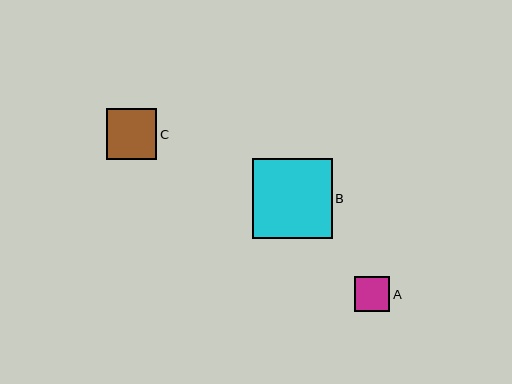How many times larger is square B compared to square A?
Square B is approximately 2.3 times the size of square A.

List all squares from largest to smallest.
From largest to smallest: B, C, A.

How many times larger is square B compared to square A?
Square B is approximately 2.3 times the size of square A.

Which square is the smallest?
Square A is the smallest with a size of approximately 35 pixels.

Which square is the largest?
Square B is the largest with a size of approximately 80 pixels.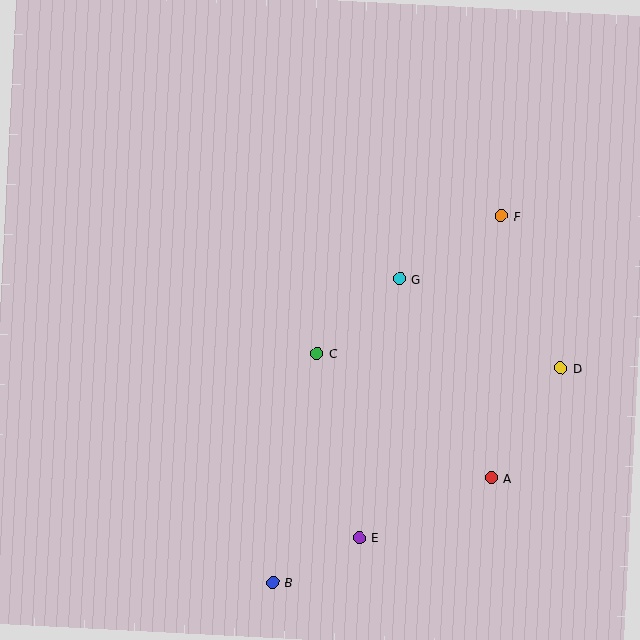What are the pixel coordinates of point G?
Point G is at (399, 279).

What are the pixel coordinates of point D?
Point D is at (561, 368).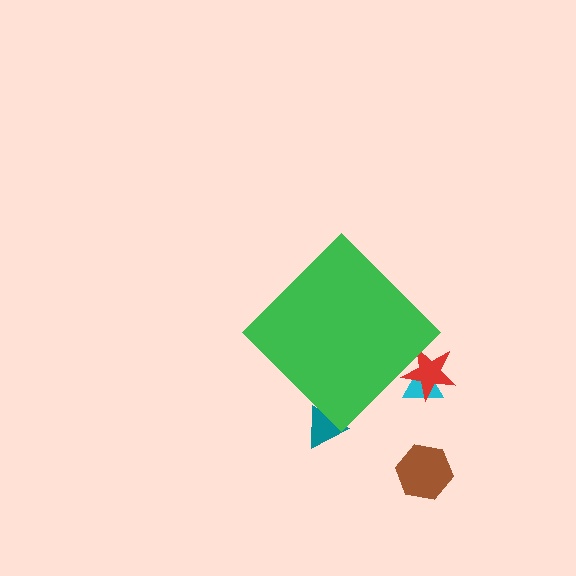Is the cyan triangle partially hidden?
Yes, the cyan triangle is partially hidden behind the green diamond.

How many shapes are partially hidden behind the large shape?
3 shapes are partially hidden.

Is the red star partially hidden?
Yes, the red star is partially hidden behind the green diamond.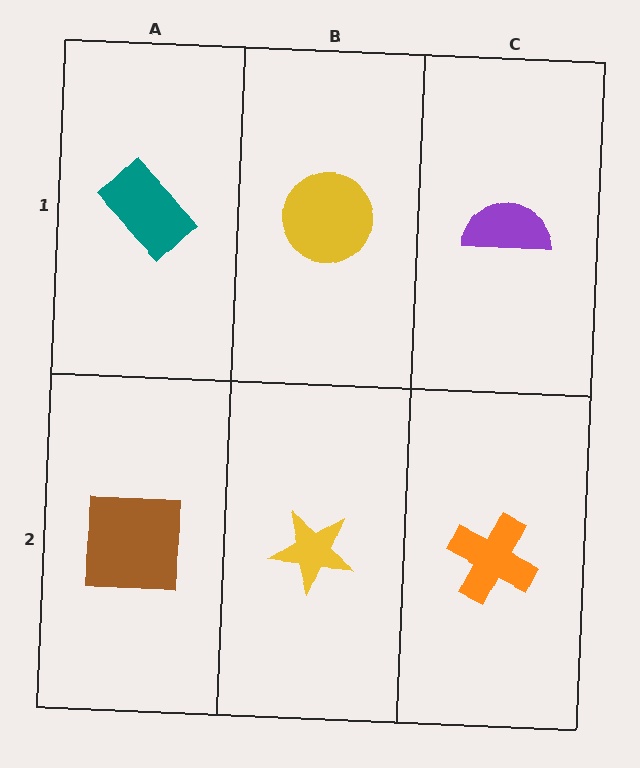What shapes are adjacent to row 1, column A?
A brown square (row 2, column A), a yellow circle (row 1, column B).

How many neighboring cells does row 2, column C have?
2.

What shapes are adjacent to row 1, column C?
An orange cross (row 2, column C), a yellow circle (row 1, column B).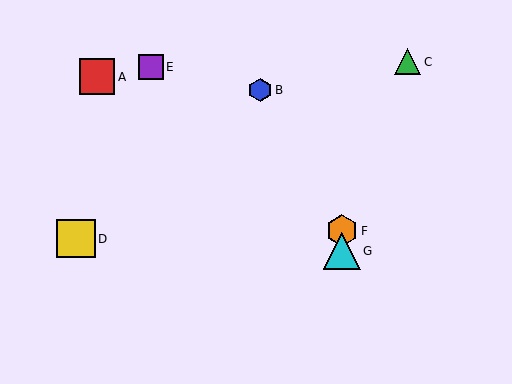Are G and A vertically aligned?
No, G is at x≈342 and A is at x≈97.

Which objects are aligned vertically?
Objects F, G are aligned vertically.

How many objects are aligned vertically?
2 objects (F, G) are aligned vertically.